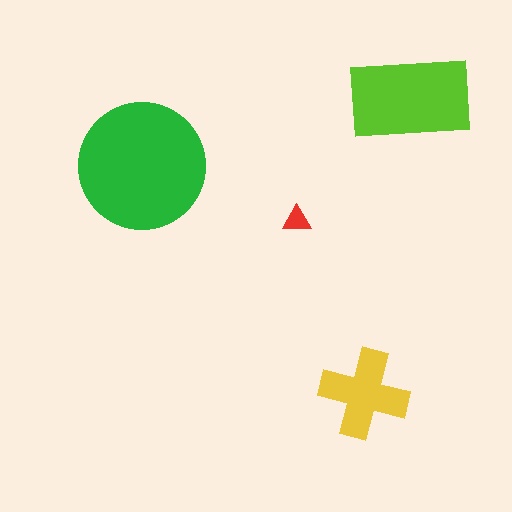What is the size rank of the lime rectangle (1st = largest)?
2nd.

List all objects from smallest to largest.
The red triangle, the yellow cross, the lime rectangle, the green circle.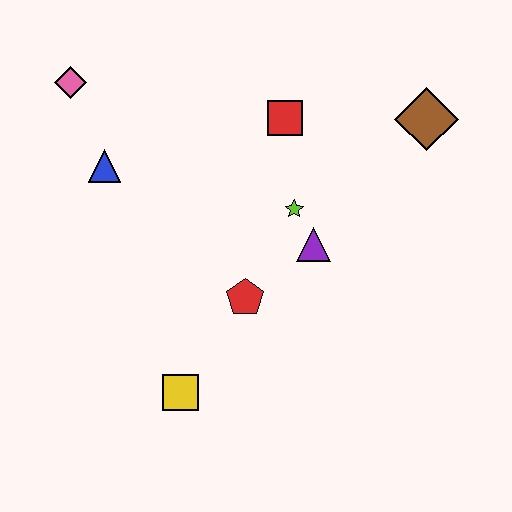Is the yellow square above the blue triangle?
No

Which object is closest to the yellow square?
The red pentagon is closest to the yellow square.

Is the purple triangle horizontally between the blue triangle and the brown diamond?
Yes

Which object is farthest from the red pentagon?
The pink diamond is farthest from the red pentagon.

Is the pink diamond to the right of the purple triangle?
No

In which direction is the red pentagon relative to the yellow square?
The red pentagon is above the yellow square.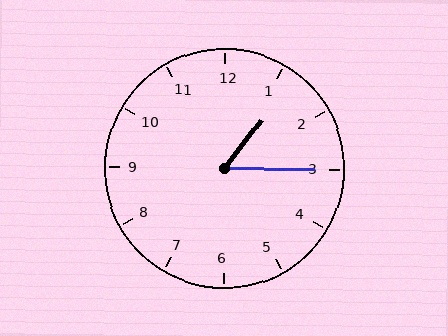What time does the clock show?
1:15.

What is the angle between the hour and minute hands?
Approximately 52 degrees.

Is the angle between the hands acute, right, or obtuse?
It is acute.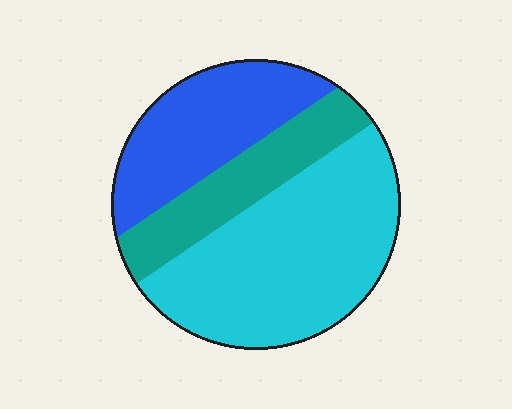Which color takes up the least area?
Teal, at roughly 20%.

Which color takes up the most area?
Cyan, at roughly 50%.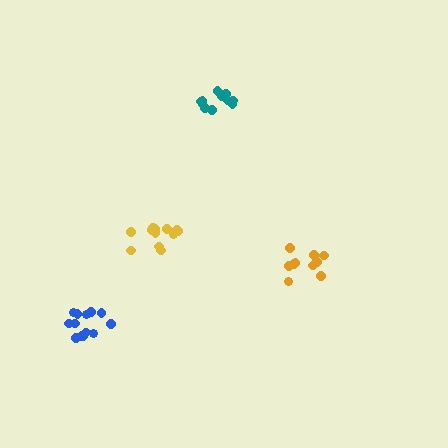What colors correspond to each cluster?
The clusters are colored: orange, yellow, teal, blue.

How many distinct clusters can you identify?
There are 4 distinct clusters.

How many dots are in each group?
Group 1: 10 dots, Group 2: 12 dots, Group 3: 13 dots, Group 4: 13 dots (48 total).